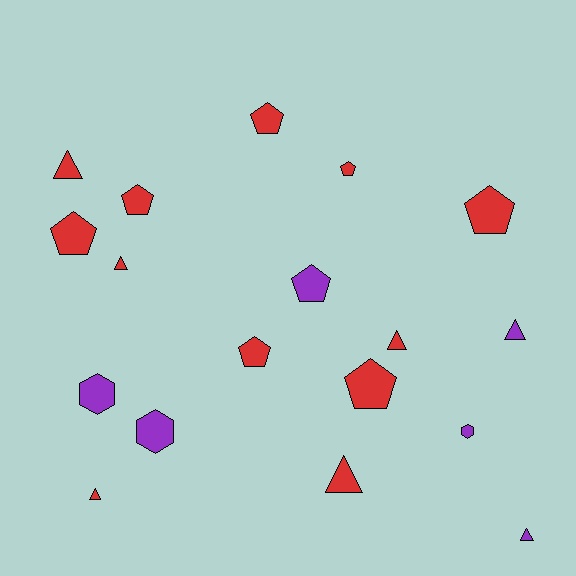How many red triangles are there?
There are 5 red triangles.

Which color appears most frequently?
Red, with 12 objects.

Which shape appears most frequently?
Pentagon, with 8 objects.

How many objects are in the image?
There are 18 objects.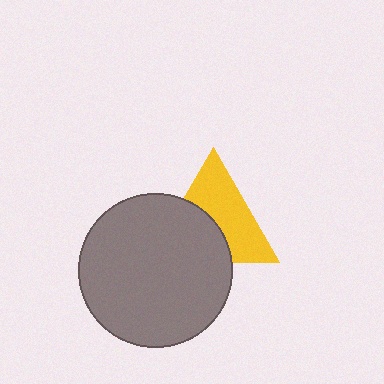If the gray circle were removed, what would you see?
You would see the complete yellow triangle.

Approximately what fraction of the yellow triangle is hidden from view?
Roughly 44% of the yellow triangle is hidden behind the gray circle.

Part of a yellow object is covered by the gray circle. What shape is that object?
It is a triangle.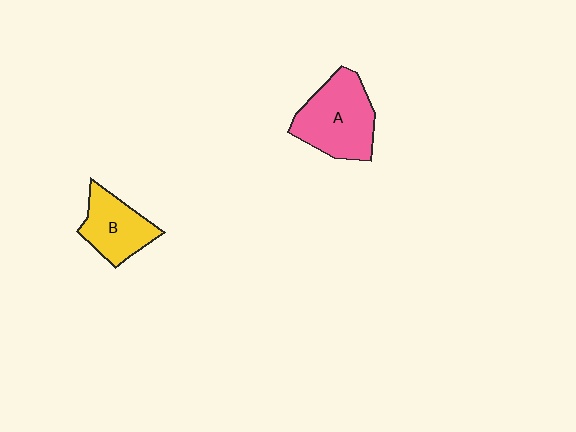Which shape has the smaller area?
Shape B (yellow).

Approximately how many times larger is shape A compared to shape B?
Approximately 1.4 times.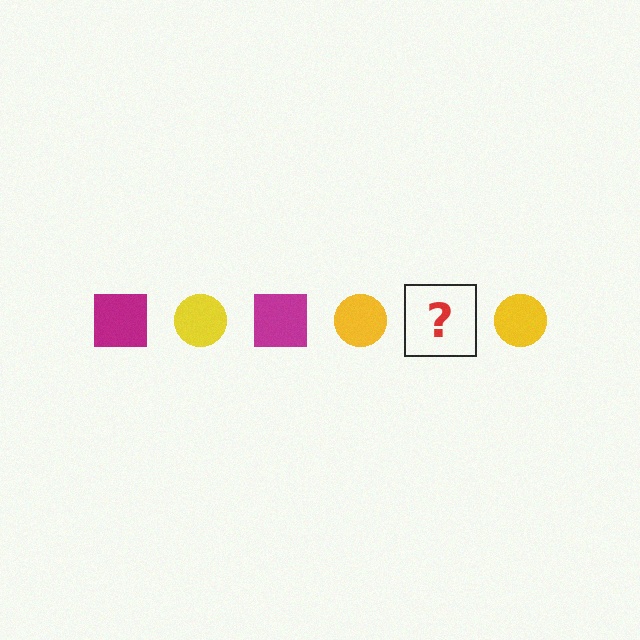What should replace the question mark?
The question mark should be replaced with a magenta square.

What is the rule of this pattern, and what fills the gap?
The rule is that the pattern alternates between magenta square and yellow circle. The gap should be filled with a magenta square.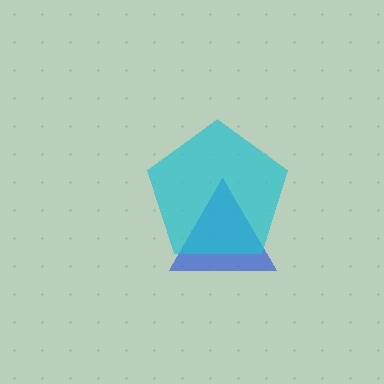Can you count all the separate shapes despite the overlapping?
Yes, there are 2 separate shapes.